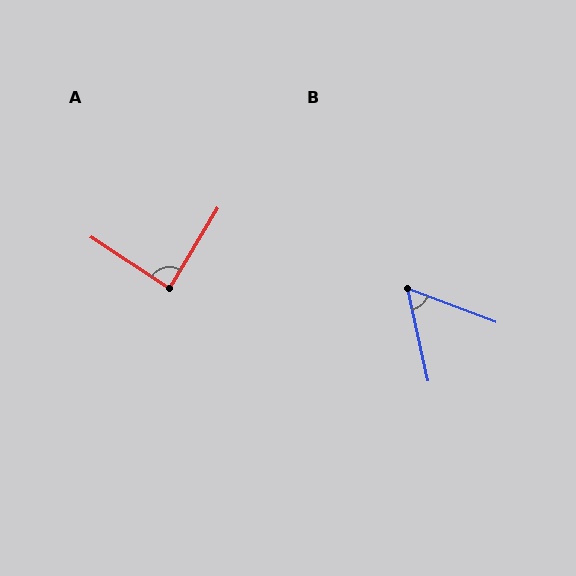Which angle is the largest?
A, at approximately 88 degrees.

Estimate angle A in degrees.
Approximately 88 degrees.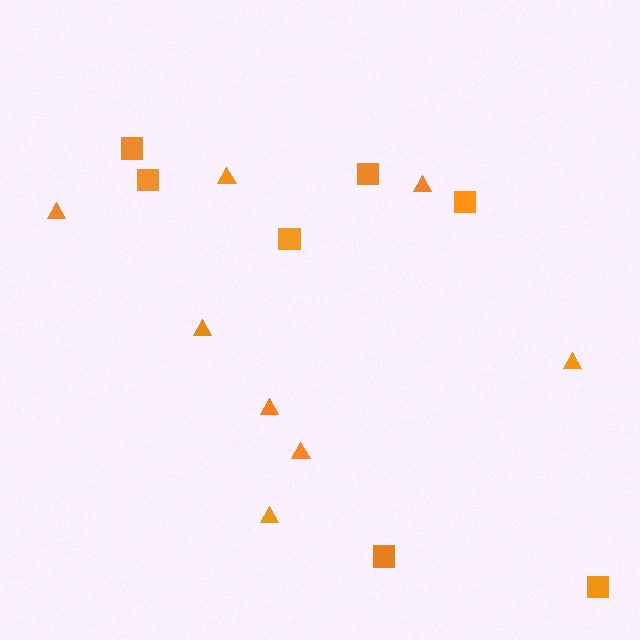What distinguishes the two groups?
There are 2 groups: one group of triangles (8) and one group of squares (7).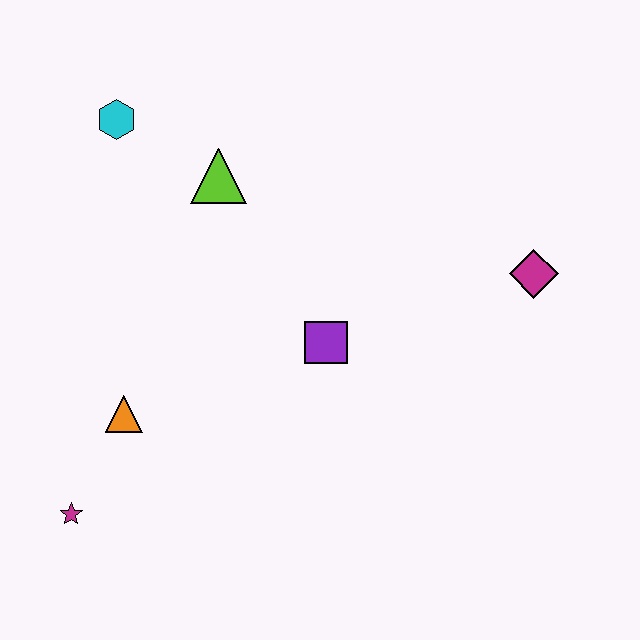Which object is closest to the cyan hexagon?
The lime triangle is closest to the cyan hexagon.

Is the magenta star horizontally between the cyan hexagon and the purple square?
No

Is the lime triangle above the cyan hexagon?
No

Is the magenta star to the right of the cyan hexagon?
No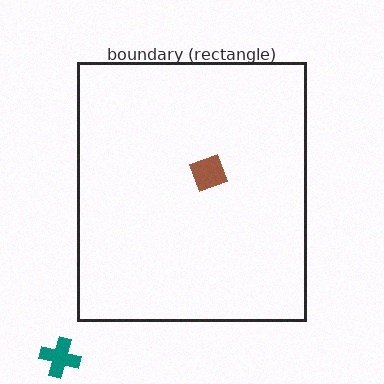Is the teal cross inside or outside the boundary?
Outside.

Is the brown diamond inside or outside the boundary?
Inside.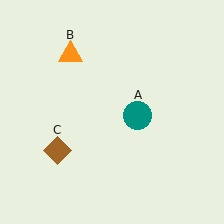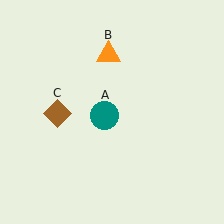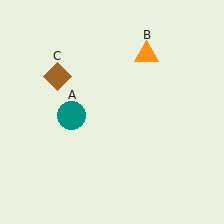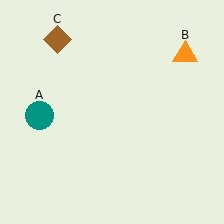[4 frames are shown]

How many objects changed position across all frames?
3 objects changed position: teal circle (object A), orange triangle (object B), brown diamond (object C).